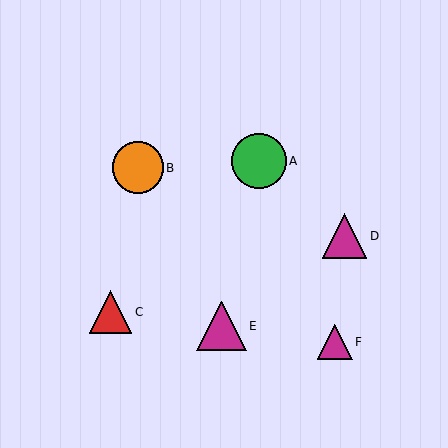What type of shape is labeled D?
Shape D is a magenta triangle.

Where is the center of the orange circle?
The center of the orange circle is at (138, 168).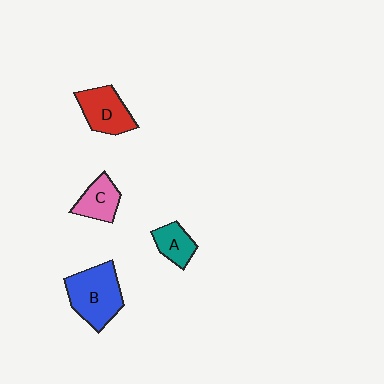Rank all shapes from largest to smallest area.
From largest to smallest: B (blue), D (red), C (pink), A (teal).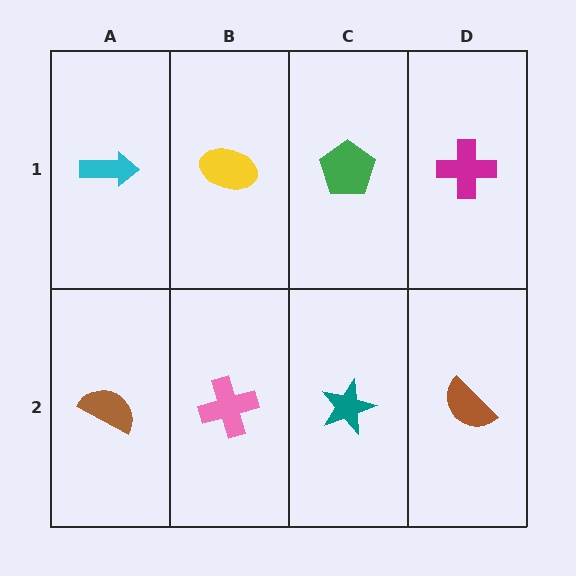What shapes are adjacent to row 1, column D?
A brown semicircle (row 2, column D), a green pentagon (row 1, column C).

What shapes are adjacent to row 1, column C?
A teal star (row 2, column C), a yellow ellipse (row 1, column B), a magenta cross (row 1, column D).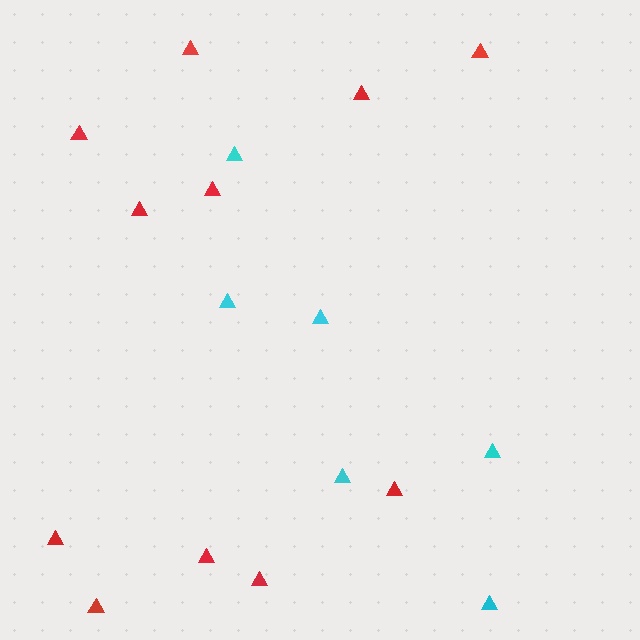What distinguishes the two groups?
There are 2 groups: one group of cyan triangles (6) and one group of red triangles (11).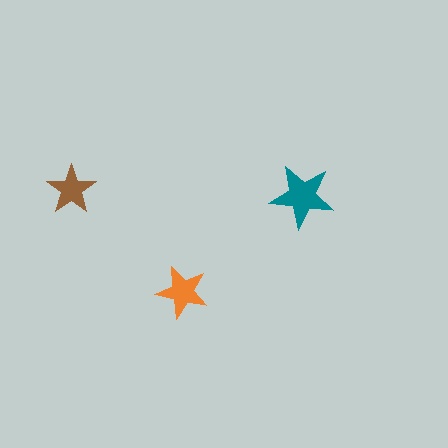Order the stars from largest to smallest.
the teal one, the orange one, the brown one.